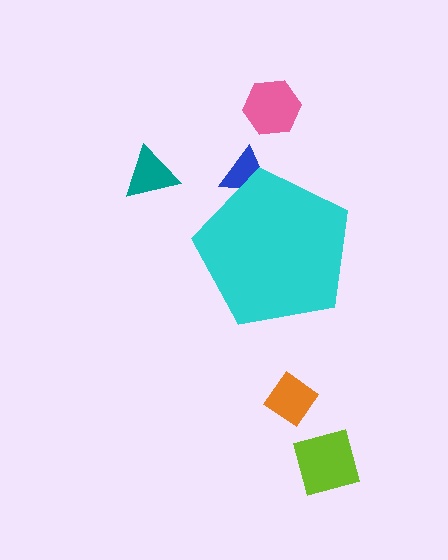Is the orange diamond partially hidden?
No, the orange diamond is fully visible.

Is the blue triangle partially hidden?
Yes, the blue triangle is partially hidden behind the cyan pentagon.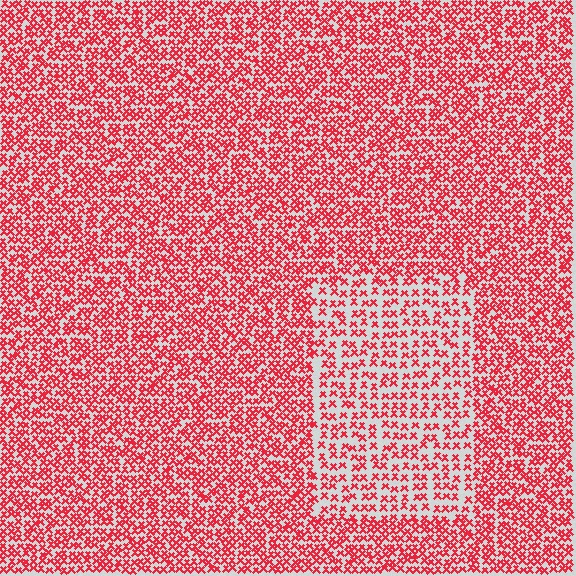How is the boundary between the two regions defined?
The boundary is defined by a change in element density (approximately 1.8x ratio). All elements are the same color, size, and shape.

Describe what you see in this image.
The image contains small red elements arranged at two different densities. A rectangle-shaped region is visible where the elements are less densely packed than the surrounding area.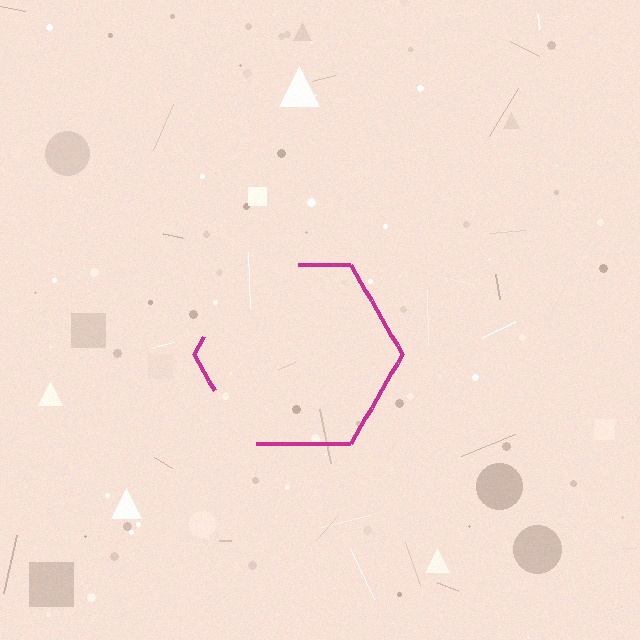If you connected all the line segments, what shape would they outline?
They would outline a hexagon.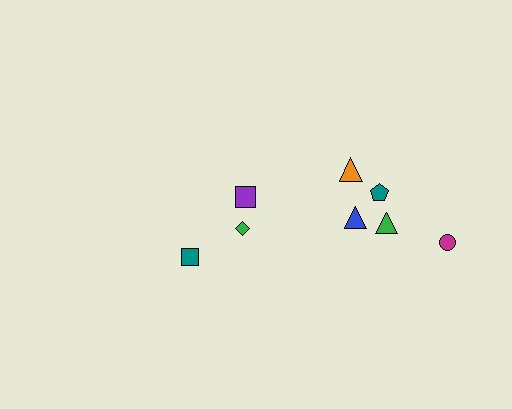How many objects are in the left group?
There are 3 objects.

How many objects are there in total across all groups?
There are 8 objects.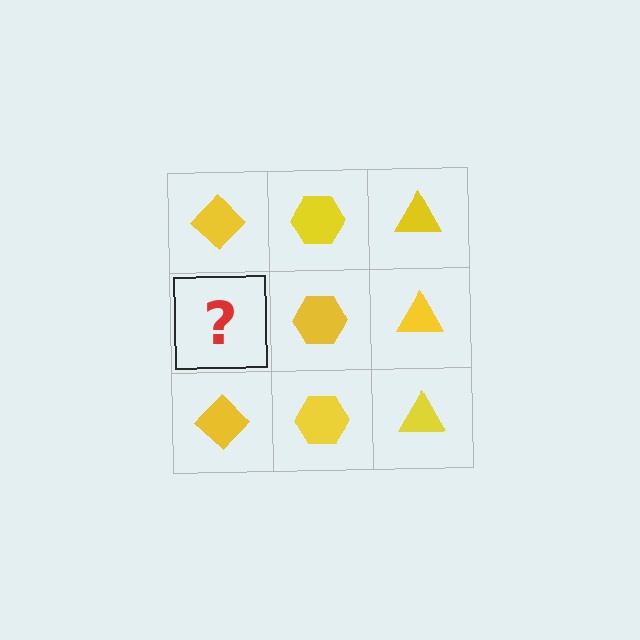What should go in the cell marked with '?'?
The missing cell should contain a yellow diamond.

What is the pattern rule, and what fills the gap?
The rule is that each column has a consistent shape. The gap should be filled with a yellow diamond.